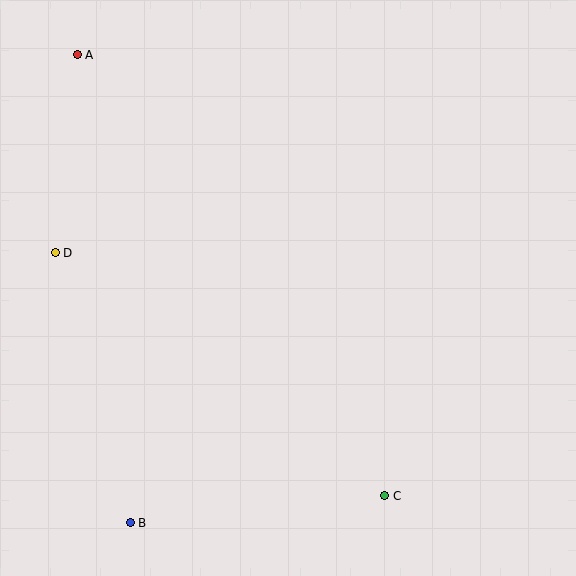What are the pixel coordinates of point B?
Point B is at (130, 523).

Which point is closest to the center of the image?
Point C at (385, 496) is closest to the center.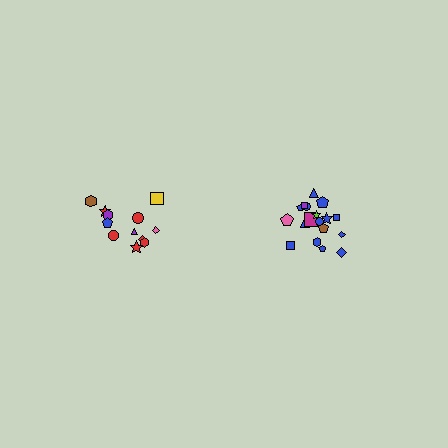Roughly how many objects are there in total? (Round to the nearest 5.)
Roughly 30 objects in total.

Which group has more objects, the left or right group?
The right group.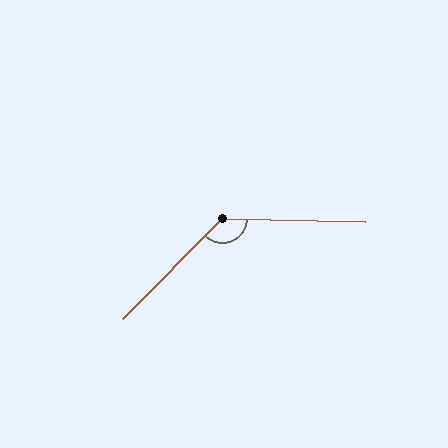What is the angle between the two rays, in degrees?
Approximately 134 degrees.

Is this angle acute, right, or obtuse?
It is obtuse.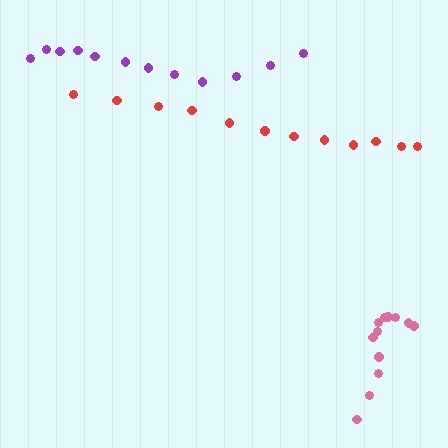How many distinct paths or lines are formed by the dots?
There are 3 distinct paths.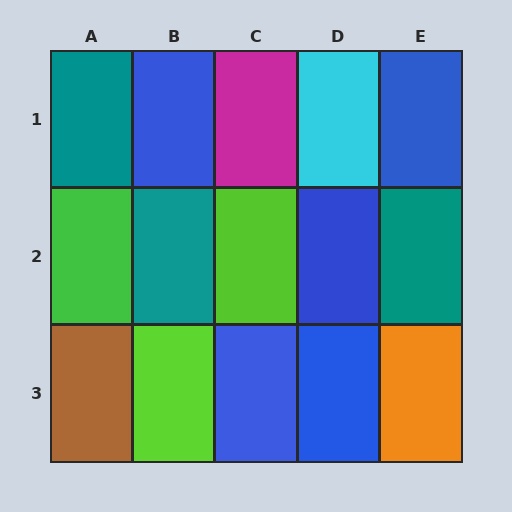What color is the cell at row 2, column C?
Lime.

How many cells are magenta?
1 cell is magenta.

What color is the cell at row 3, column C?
Blue.